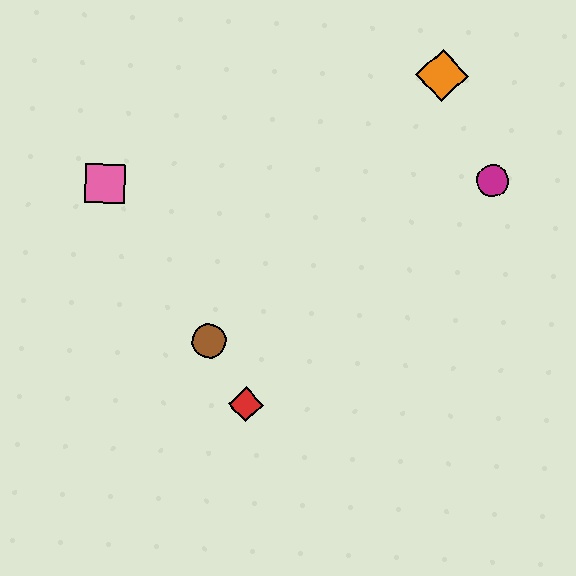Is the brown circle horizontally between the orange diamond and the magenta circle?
No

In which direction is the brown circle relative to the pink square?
The brown circle is below the pink square.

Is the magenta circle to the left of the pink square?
No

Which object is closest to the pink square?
The brown circle is closest to the pink square.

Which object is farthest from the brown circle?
The orange diamond is farthest from the brown circle.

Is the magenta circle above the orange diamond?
No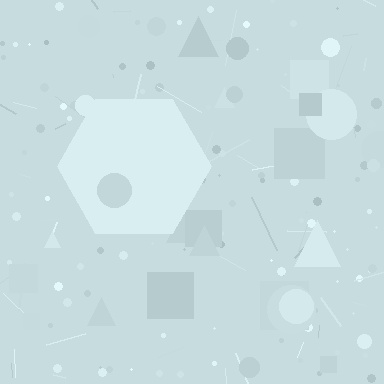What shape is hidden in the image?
A hexagon is hidden in the image.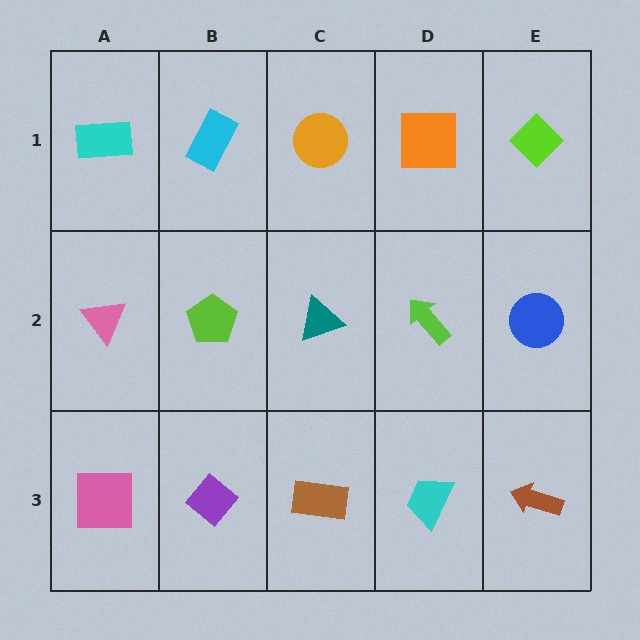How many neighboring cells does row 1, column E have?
2.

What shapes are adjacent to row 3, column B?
A lime pentagon (row 2, column B), a pink square (row 3, column A), a brown rectangle (row 3, column C).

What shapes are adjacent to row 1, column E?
A blue circle (row 2, column E), an orange square (row 1, column D).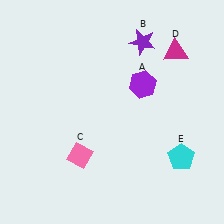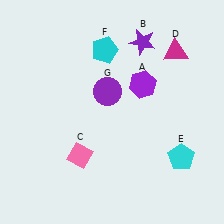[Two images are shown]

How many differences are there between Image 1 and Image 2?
There are 2 differences between the two images.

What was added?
A cyan pentagon (F), a purple circle (G) were added in Image 2.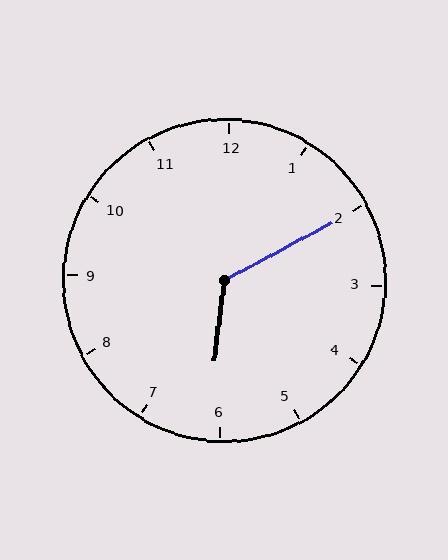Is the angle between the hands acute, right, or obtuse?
It is obtuse.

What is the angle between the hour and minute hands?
Approximately 125 degrees.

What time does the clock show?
6:10.